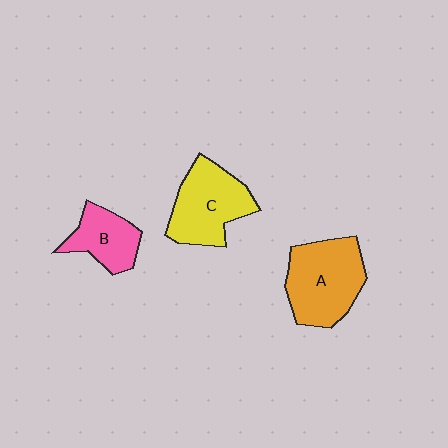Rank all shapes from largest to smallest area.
From largest to smallest: A (orange), C (yellow), B (pink).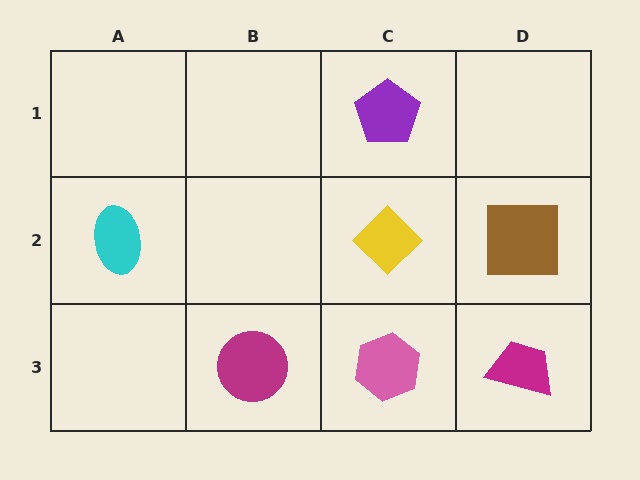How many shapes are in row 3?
3 shapes.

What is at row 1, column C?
A purple pentagon.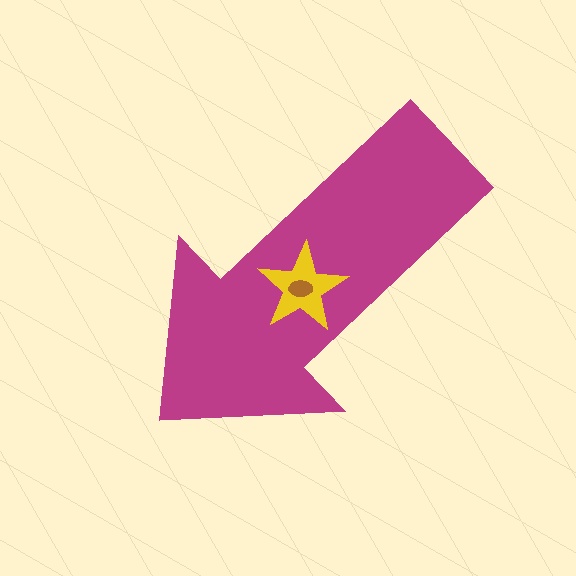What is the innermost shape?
The brown ellipse.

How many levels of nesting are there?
3.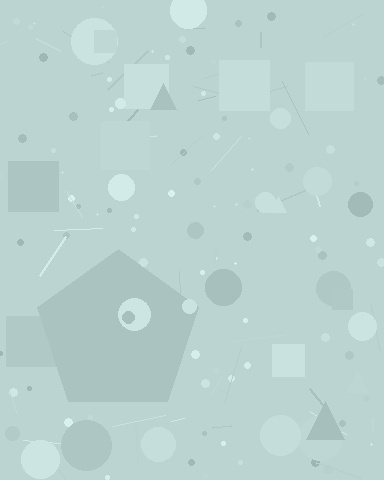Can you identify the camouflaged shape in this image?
The camouflaged shape is a pentagon.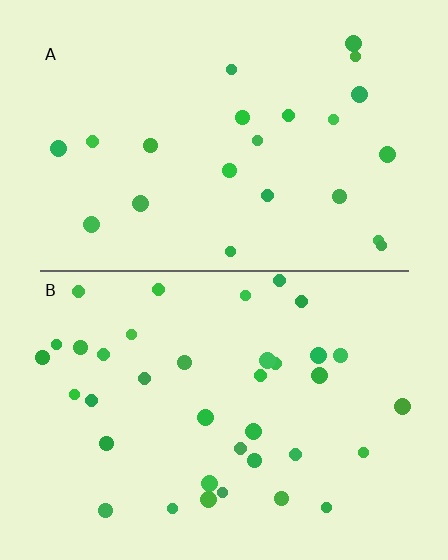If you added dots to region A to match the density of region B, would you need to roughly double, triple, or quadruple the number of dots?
Approximately double.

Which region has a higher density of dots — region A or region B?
B (the bottom).